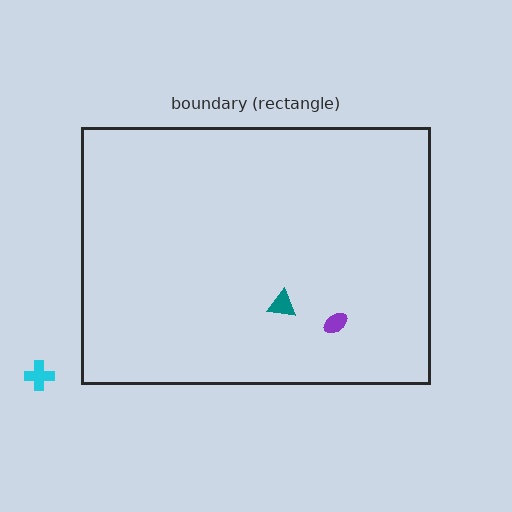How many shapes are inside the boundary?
2 inside, 1 outside.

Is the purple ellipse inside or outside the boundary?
Inside.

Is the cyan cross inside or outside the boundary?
Outside.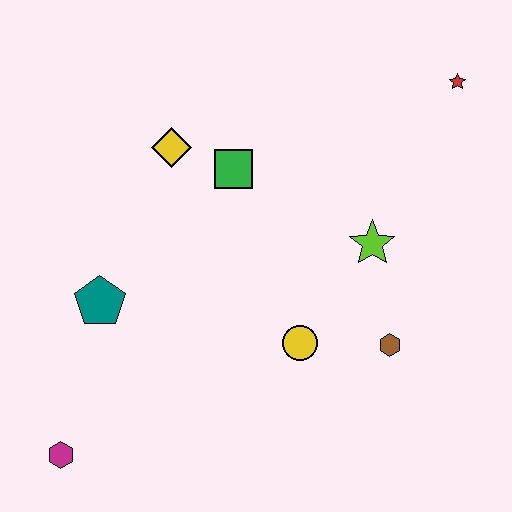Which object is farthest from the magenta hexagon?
The red star is farthest from the magenta hexagon.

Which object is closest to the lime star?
The brown hexagon is closest to the lime star.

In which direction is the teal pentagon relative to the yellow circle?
The teal pentagon is to the left of the yellow circle.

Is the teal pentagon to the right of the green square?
No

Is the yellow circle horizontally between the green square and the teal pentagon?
No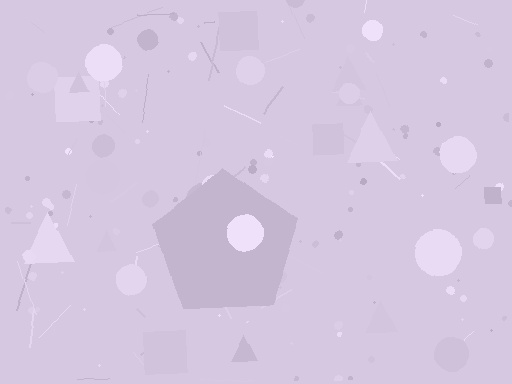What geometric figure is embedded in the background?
A pentagon is embedded in the background.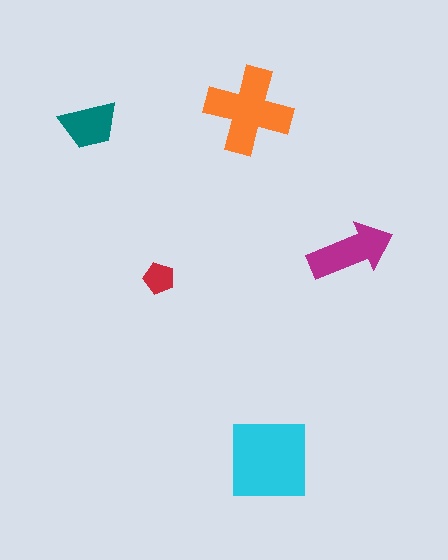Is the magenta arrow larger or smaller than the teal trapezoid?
Larger.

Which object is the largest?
The cyan square.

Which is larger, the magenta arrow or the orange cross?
The orange cross.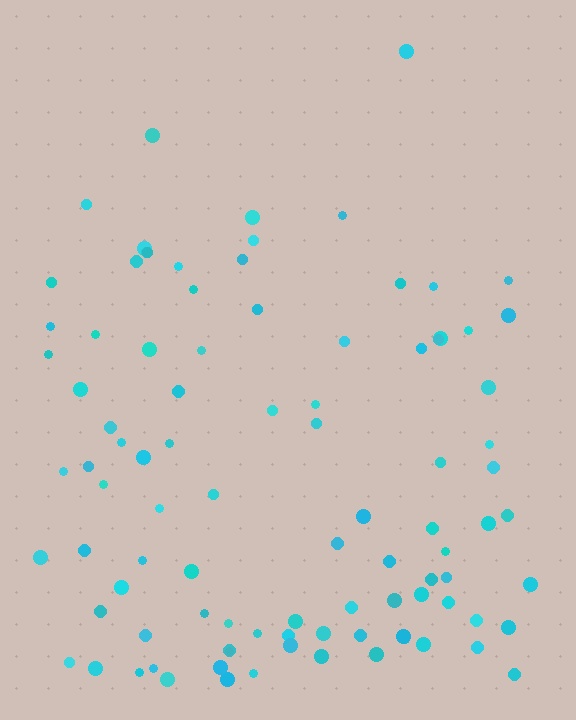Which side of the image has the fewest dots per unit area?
The top.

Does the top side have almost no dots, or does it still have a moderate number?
Still a moderate number, just noticeably fewer than the bottom.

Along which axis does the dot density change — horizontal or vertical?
Vertical.